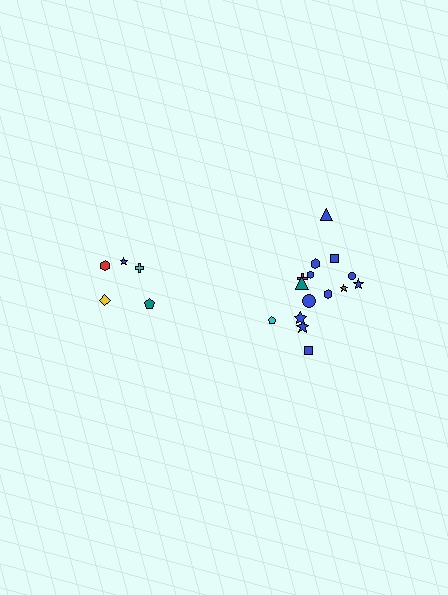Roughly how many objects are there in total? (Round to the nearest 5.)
Roughly 20 objects in total.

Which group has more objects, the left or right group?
The right group.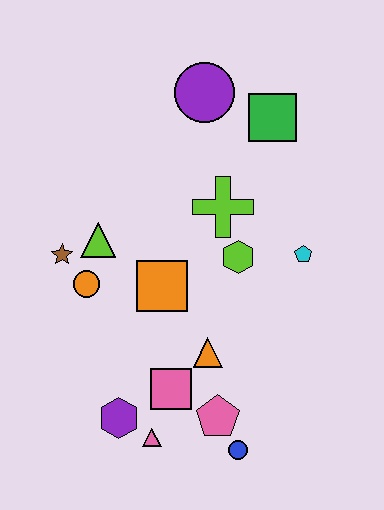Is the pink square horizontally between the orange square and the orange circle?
No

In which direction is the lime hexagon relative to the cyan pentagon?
The lime hexagon is to the left of the cyan pentagon.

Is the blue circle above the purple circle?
No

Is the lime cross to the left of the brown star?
No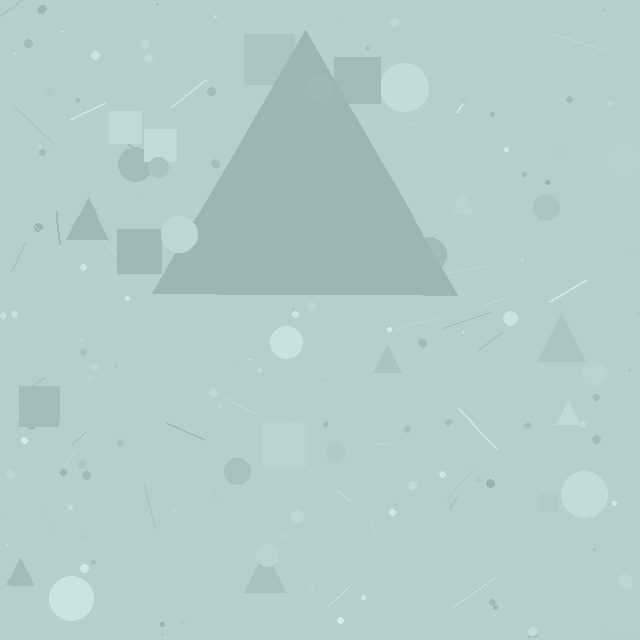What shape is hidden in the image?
A triangle is hidden in the image.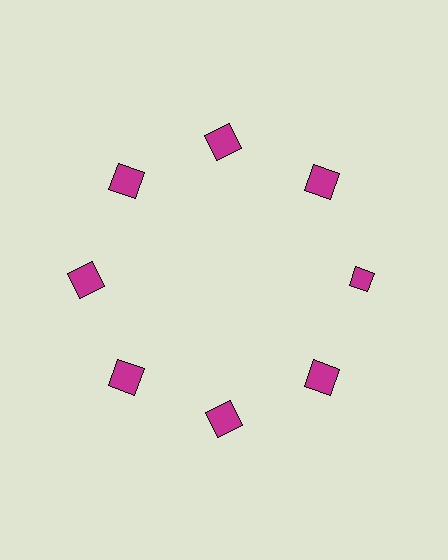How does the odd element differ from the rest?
It has a different shape: diamond instead of square.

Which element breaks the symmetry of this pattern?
The magenta diamond at roughly the 3 o'clock position breaks the symmetry. All other shapes are magenta squares.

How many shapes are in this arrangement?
There are 8 shapes arranged in a ring pattern.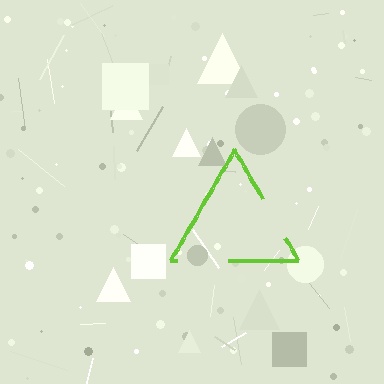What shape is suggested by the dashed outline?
The dashed outline suggests a triangle.